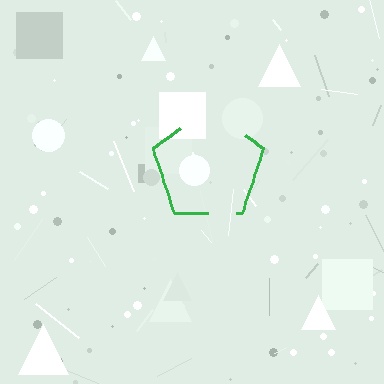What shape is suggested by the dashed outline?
The dashed outline suggests a pentagon.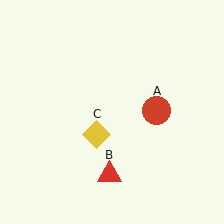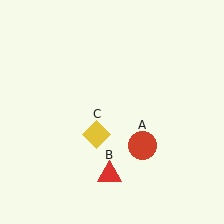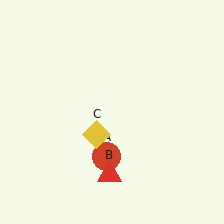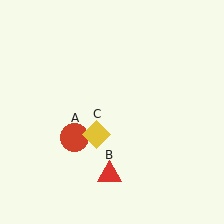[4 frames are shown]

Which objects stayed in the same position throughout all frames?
Red triangle (object B) and yellow diamond (object C) remained stationary.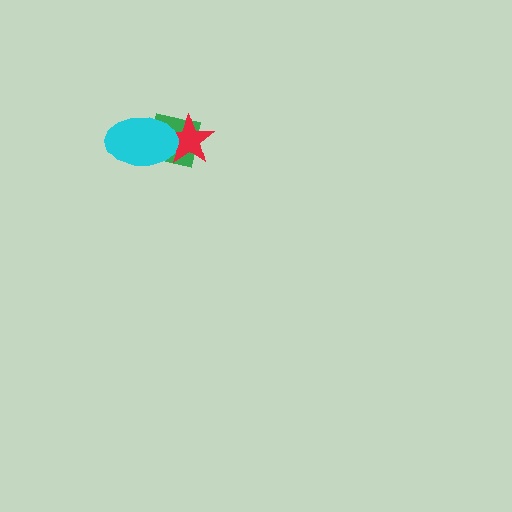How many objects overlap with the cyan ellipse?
2 objects overlap with the cyan ellipse.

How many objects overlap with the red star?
2 objects overlap with the red star.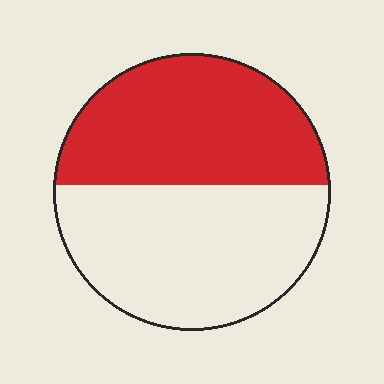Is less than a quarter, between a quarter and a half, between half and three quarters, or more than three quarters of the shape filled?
Between a quarter and a half.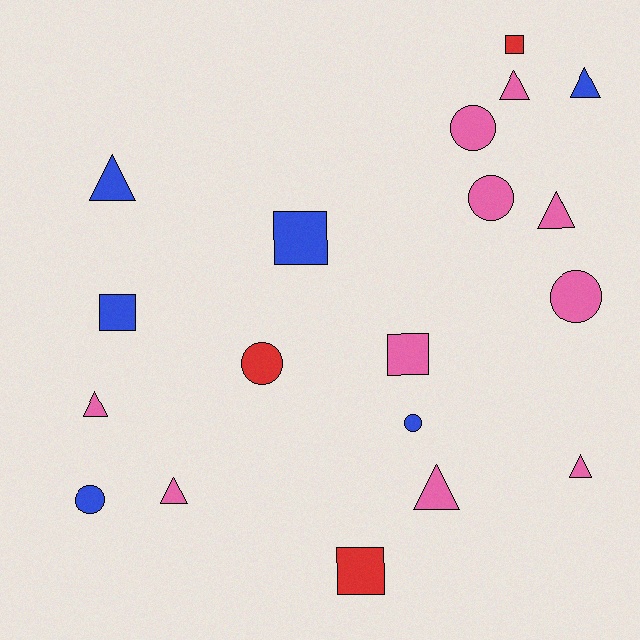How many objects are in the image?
There are 19 objects.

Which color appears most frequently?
Pink, with 10 objects.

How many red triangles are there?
There are no red triangles.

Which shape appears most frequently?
Triangle, with 8 objects.